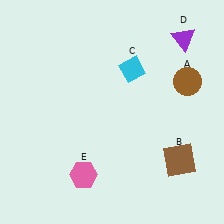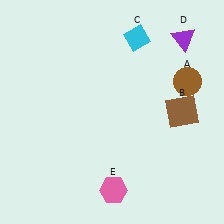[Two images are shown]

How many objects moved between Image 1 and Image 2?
3 objects moved between the two images.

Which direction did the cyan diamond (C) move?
The cyan diamond (C) moved up.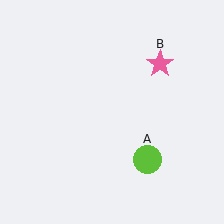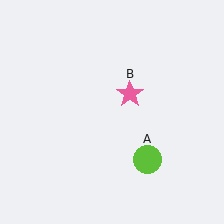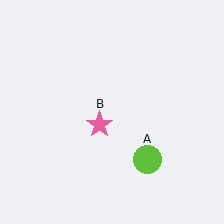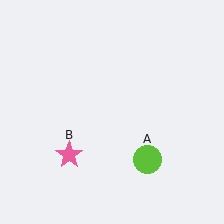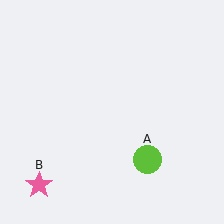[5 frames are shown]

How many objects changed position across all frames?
1 object changed position: pink star (object B).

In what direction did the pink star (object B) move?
The pink star (object B) moved down and to the left.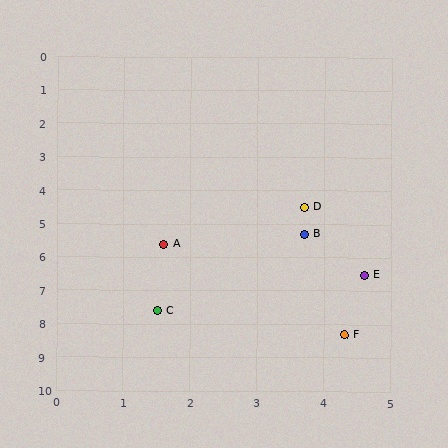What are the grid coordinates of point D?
Point D is at approximately (3.7, 4.5).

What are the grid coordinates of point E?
Point E is at approximately (4.6, 6.5).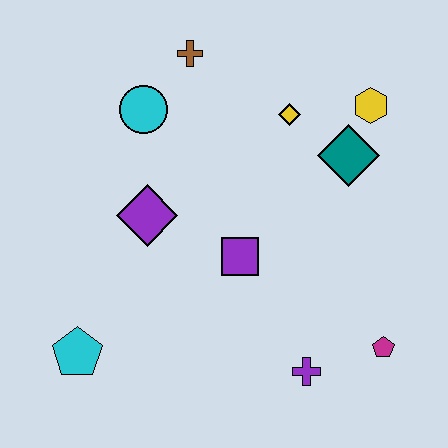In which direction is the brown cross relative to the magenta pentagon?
The brown cross is above the magenta pentagon.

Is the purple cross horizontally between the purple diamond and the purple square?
No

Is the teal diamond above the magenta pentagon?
Yes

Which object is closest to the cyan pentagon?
The purple diamond is closest to the cyan pentagon.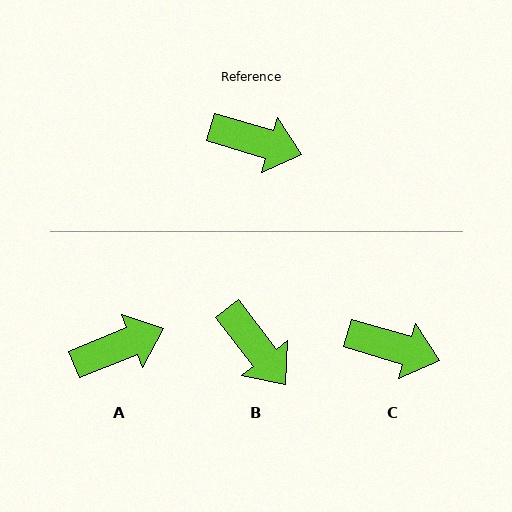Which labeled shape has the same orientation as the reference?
C.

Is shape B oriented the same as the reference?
No, it is off by about 36 degrees.